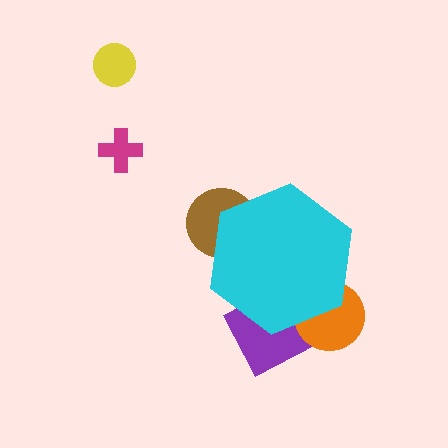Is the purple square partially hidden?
Yes, the purple square is partially hidden behind the cyan hexagon.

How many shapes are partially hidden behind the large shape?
3 shapes are partially hidden.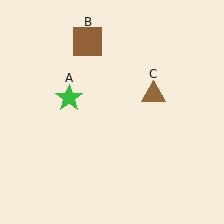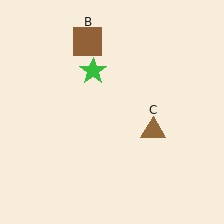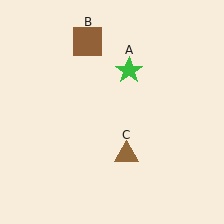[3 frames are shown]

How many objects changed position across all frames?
2 objects changed position: green star (object A), brown triangle (object C).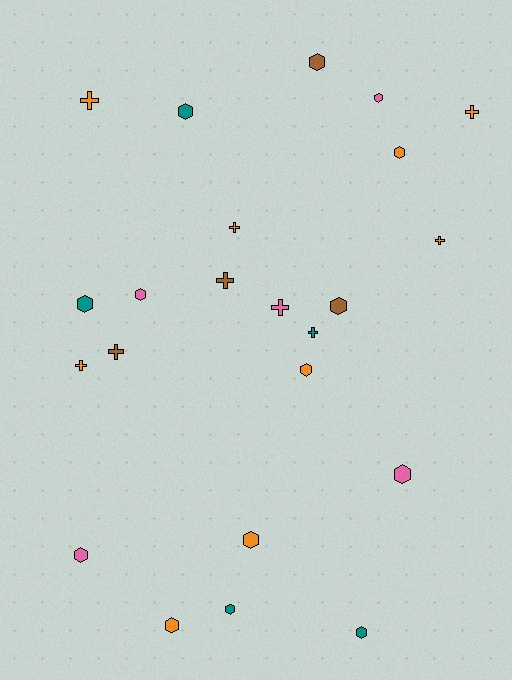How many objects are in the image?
There are 23 objects.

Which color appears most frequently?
Orange, with 9 objects.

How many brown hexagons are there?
There are 2 brown hexagons.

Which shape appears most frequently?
Hexagon, with 14 objects.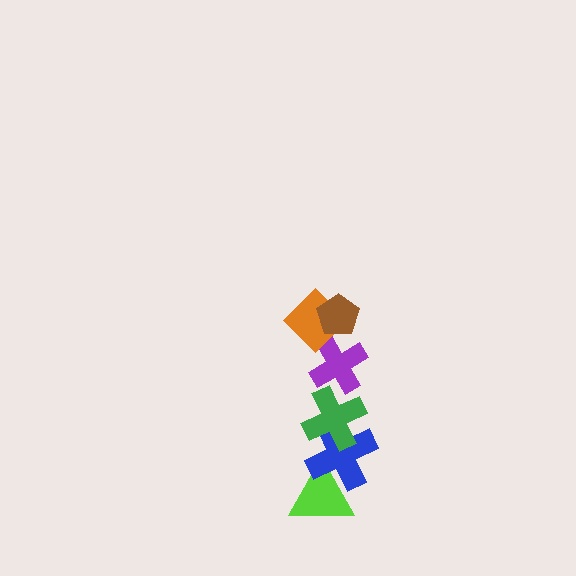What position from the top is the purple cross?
The purple cross is 3rd from the top.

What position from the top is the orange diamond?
The orange diamond is 2nd from the top.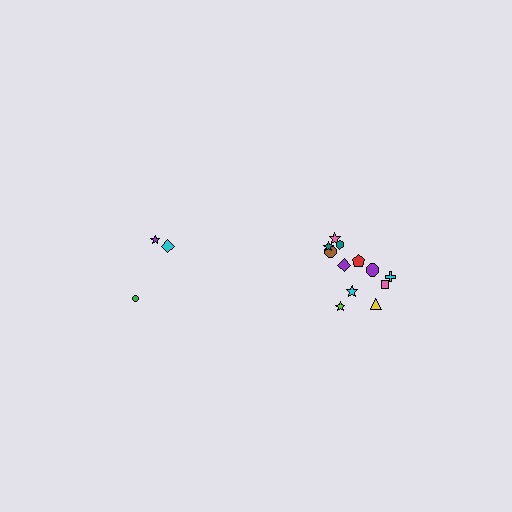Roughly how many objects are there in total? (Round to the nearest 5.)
Roughly 15 objects in total.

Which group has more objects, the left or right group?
The right group.